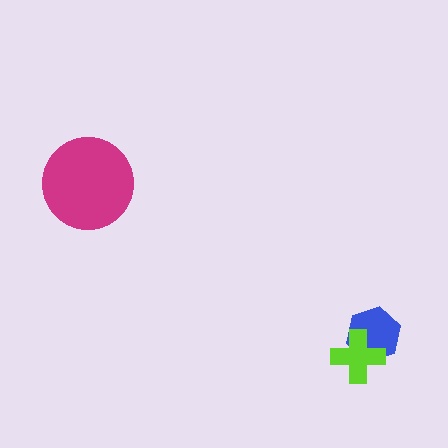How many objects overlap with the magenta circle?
0 objects overlap with the magenta circle.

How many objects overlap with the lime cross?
1 object overlaps with the lime cross.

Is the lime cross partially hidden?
No, no other shape covers it.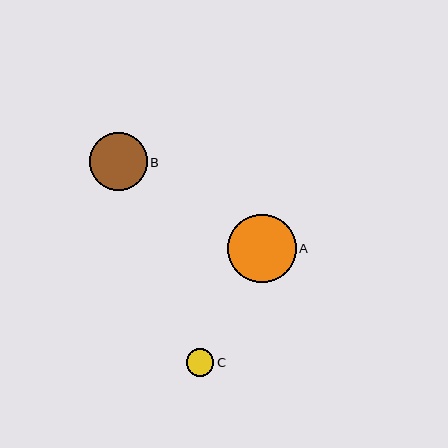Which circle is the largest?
Circle A is the largest with a size of approximately 68 pixels.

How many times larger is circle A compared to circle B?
Circle A is approximately 1.2 times the size of circle B.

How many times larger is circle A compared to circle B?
Circle A is approximately 1.2 times the size of circle B.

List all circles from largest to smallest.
From largest to smallest: A, B, C.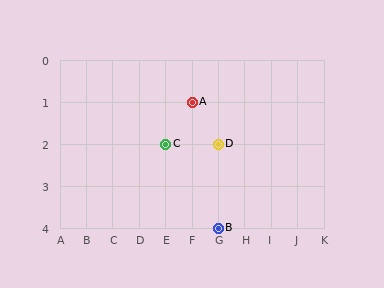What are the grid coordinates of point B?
Point B is at grid coordinates (G, 4).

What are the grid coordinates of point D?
Point D is at grid coordinates (G, 2).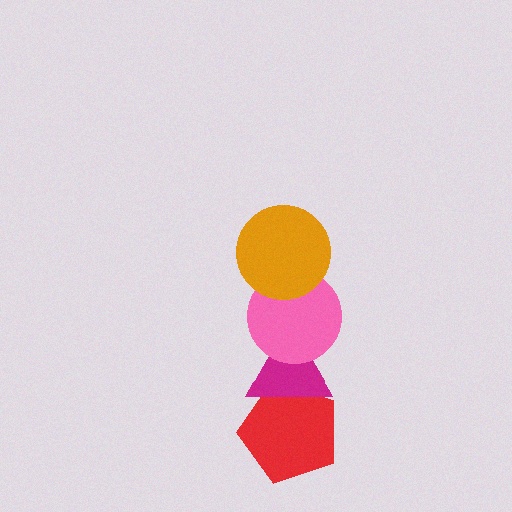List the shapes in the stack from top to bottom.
From top to bottom: the orange circle, the pink circle, the magenta triangle, the red pentagon.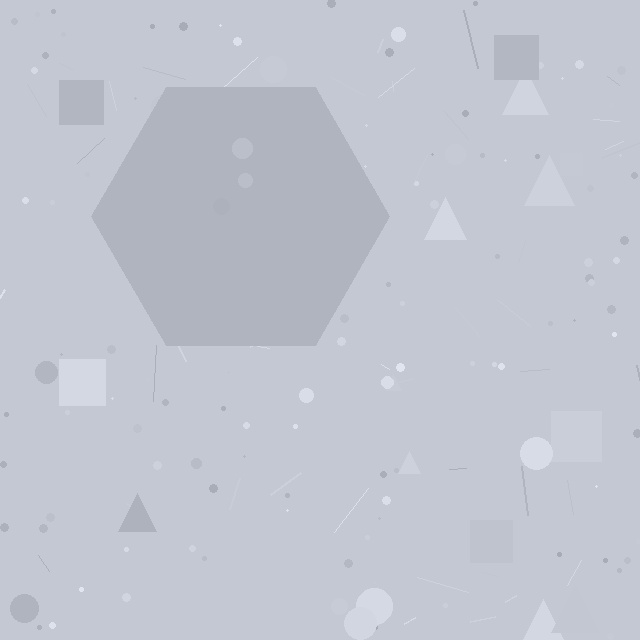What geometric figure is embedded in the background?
A hexagon is embedded in the background.